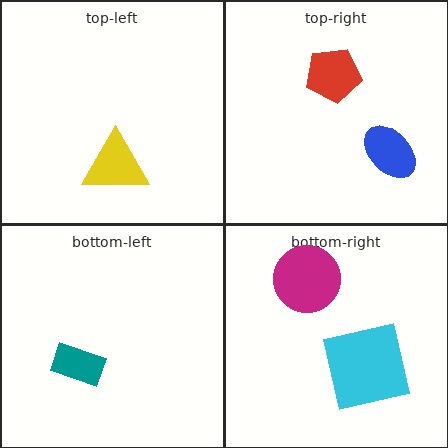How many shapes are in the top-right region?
2.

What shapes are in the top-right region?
The blue ellipse, the red pentagon.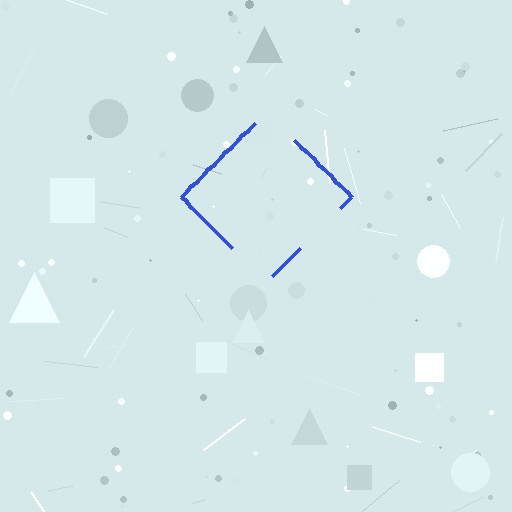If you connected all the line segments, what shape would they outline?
They would outline a diamond.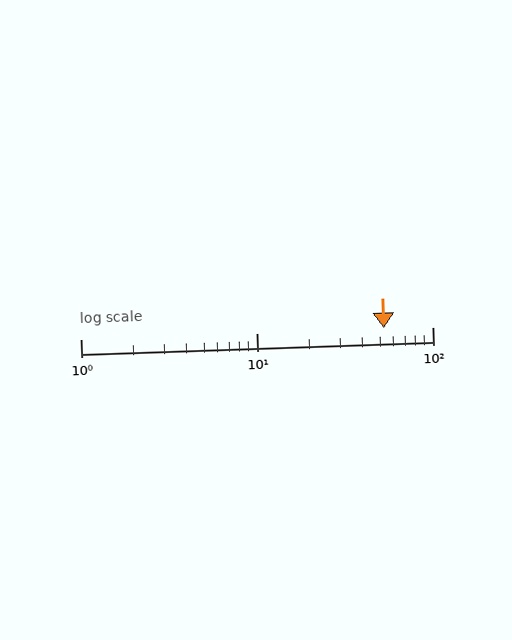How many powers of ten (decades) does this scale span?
The scale spans 2 decades, from 1 to 100.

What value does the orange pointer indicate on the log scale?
The pointer indicates approximately 53.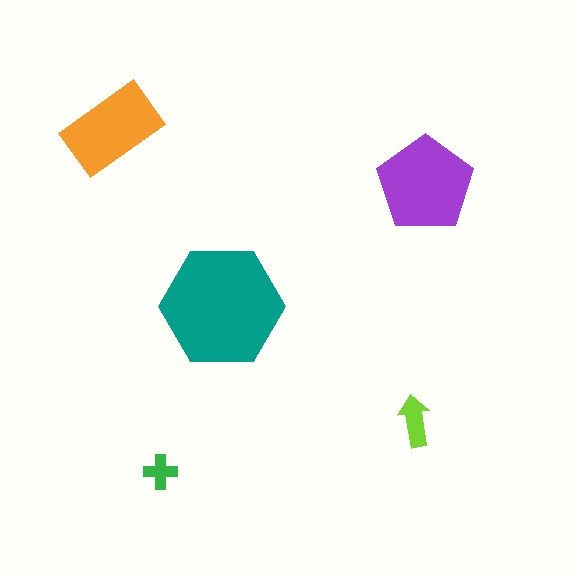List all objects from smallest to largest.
The green cross, the lime arrow, the orange rectangle, the purple pentagon, the teal hexagon.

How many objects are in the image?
There are 5 objects in the image.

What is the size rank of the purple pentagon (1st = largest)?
2nd.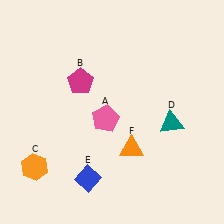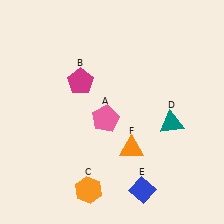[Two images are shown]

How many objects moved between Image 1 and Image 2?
2 objects moved between the two images.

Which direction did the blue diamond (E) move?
The blue diamond (E) moved right.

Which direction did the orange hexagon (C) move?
The orange hexagon (C) moved right.